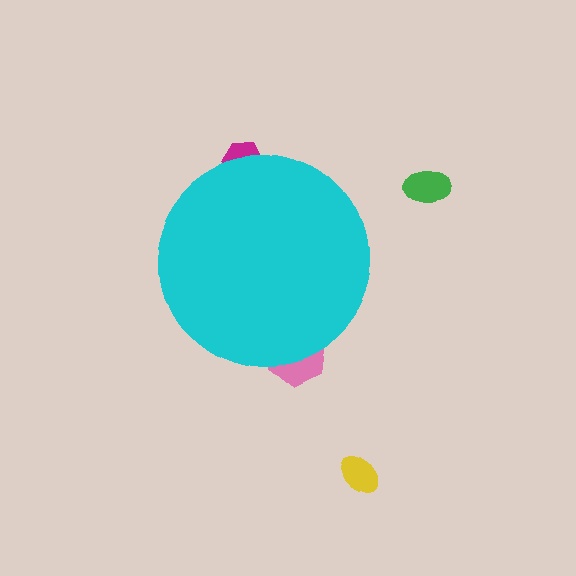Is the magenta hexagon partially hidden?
Yes, the magenta hexagon is partially hidden behind the cyan circle.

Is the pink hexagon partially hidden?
Yes, the pink hexagon is partially hidden behind the cyan circle.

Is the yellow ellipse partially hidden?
No, the yellow ellipse is fully visible.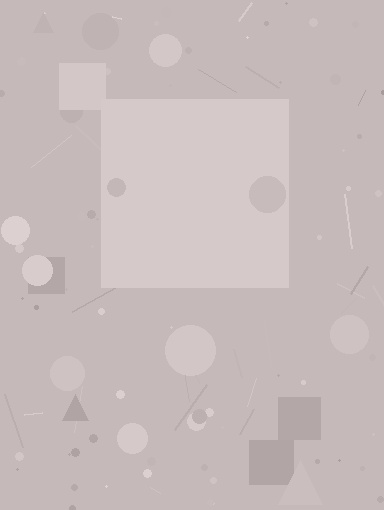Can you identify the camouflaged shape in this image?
The camouflaged shape is a square.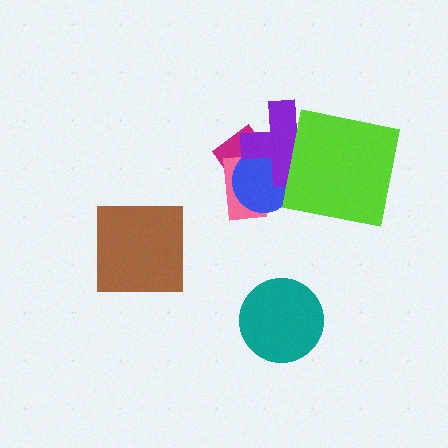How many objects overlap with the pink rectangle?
3 objects overlap with the pink rectangle.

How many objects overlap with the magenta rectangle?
3 objects overlap with the magenta rectangle.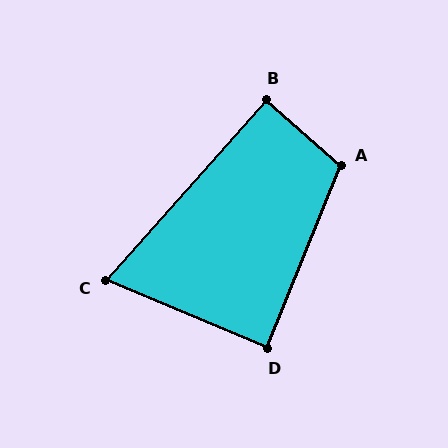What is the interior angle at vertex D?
Approximately 89 degrees (approximately right).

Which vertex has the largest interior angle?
A, at approximately 109 degrees.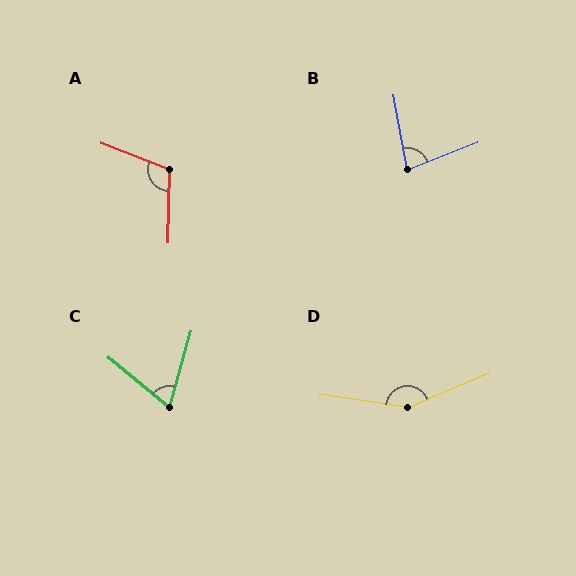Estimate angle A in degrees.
Approximately 110 degrees.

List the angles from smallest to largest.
C (66°), B (79°), A (110°), D (149°).